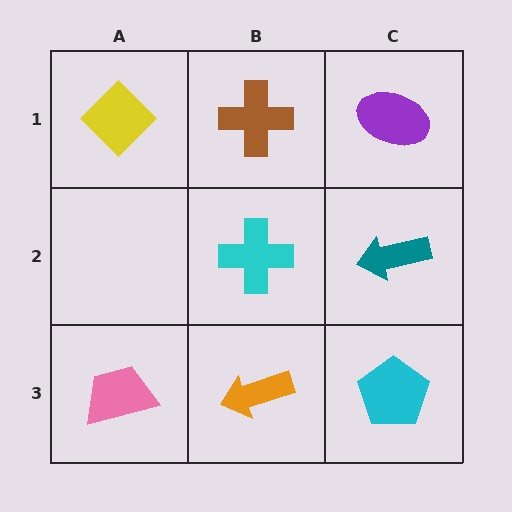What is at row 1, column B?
A brown cross.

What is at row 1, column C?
A purple ellipse.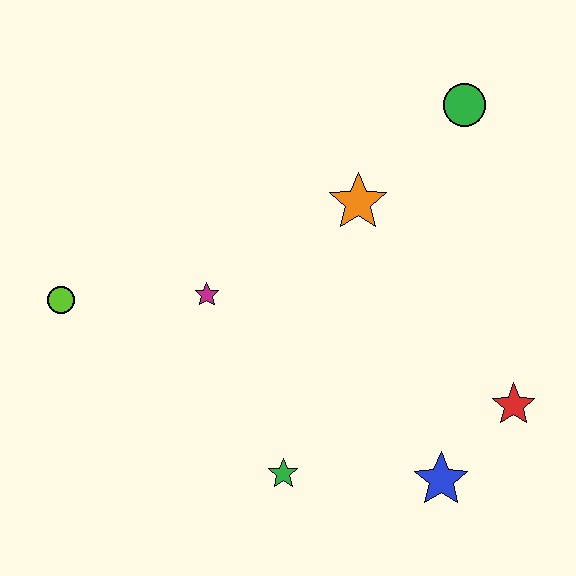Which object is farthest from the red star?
The lime circle is farthest from the red star.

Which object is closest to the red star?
The blue star is closest to the red star.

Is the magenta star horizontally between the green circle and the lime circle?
Yes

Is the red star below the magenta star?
Yes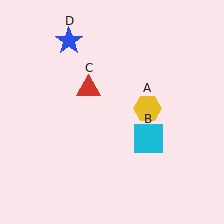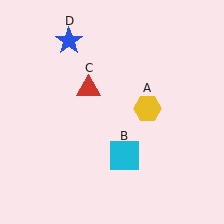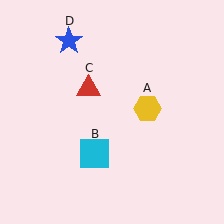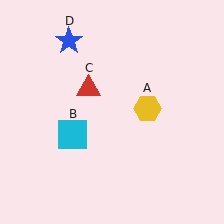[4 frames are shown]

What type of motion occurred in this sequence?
The cyan square (object B) rotated clockwise around the center of the scene.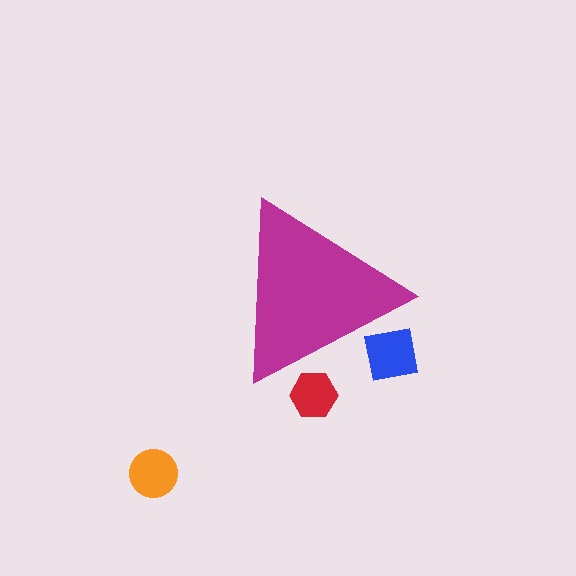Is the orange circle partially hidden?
No, the orange circle is fully visible.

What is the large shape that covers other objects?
A magenta triangle.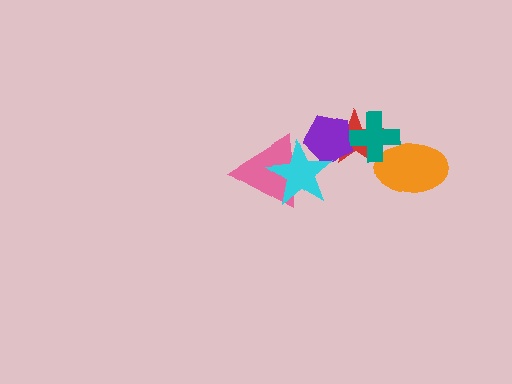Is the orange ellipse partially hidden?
Yes, it is partially covered by another shape.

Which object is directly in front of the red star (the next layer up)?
The purple pentagon is directly in front of the red star.